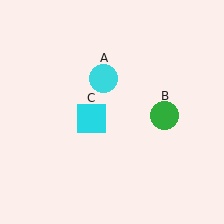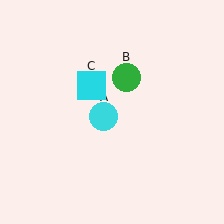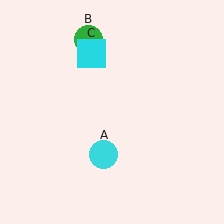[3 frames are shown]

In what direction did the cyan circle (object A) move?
The cyan circle (object A) moved down.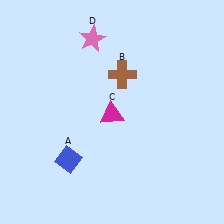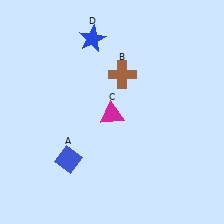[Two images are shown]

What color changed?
The star (D) changed from pink in Image 1 to blue in Image 2.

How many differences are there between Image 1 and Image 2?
There is 1 difference between the two images.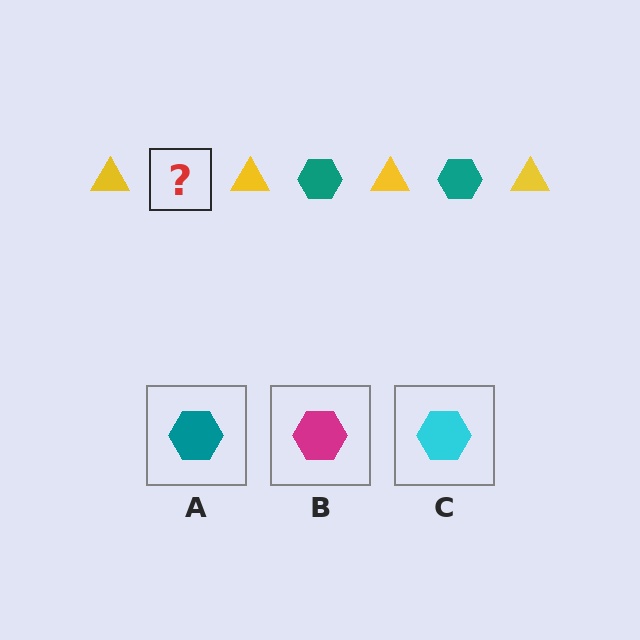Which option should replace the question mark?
Option A.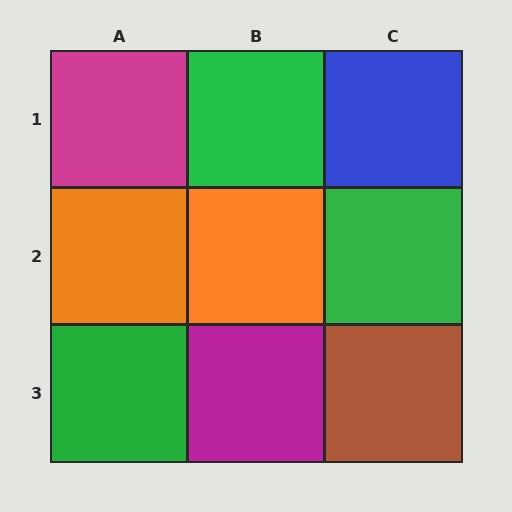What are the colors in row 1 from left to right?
Magenta, green, blue.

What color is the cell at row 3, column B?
Magenta.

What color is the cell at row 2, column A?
Orange.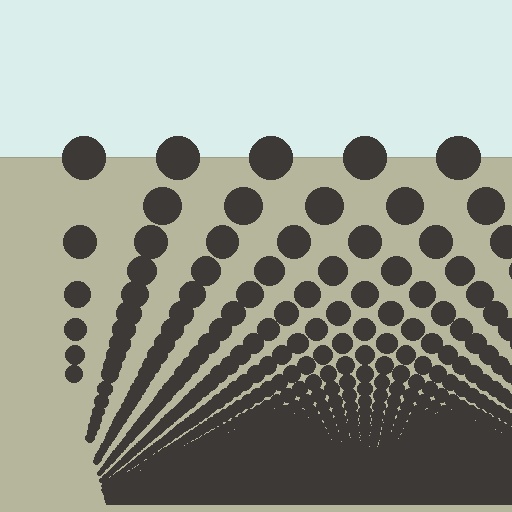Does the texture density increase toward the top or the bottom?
Density increases toward the bottom.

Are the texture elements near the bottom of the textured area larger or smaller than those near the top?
Smaller. The gradient is inverted — elements near the bottom are smaller and denser.